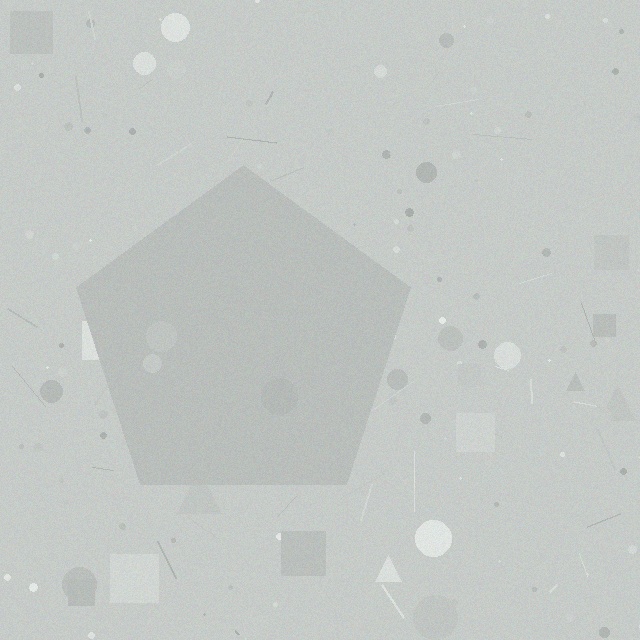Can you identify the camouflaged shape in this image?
The camouflaged shape is a pentagon.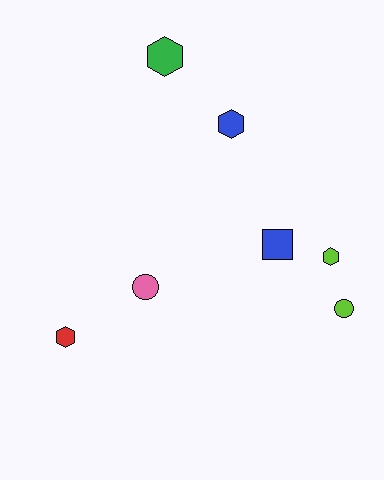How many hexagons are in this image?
There are 4 hexagons.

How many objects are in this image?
There are 7 objects.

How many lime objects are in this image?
There are 2 lime objects.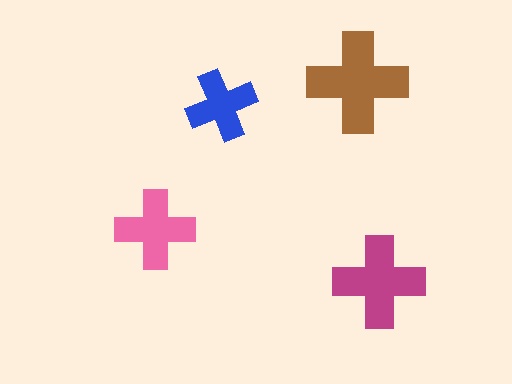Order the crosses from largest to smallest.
the brown one, the magenta one, the pink one, the blue one.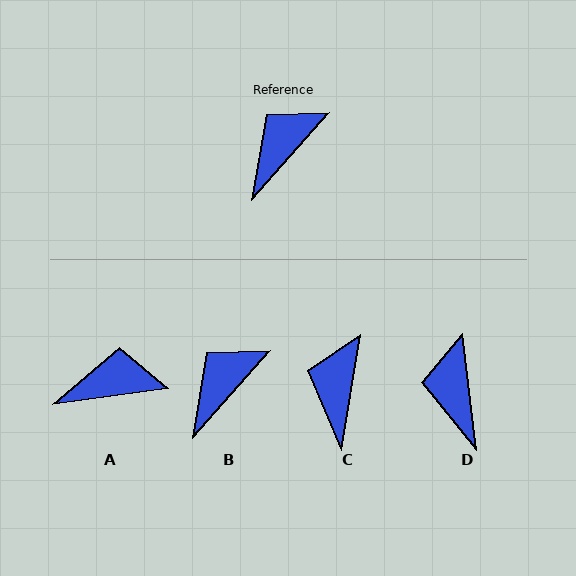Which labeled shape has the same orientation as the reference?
B.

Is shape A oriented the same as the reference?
No, it is off by about 41 degrees.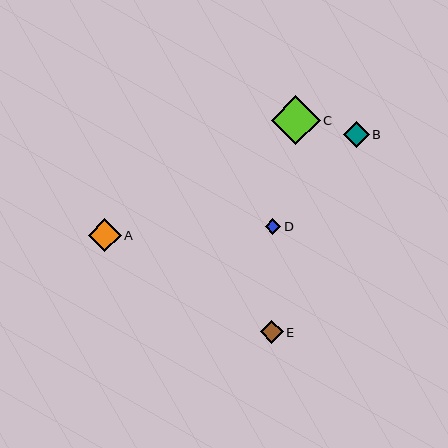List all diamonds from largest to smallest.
From largest to smallest: C, A, B, E, D.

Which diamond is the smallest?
Diamond D is the smallest with a size of approximately 16 pixels.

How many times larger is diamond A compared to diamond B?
Diamond A is approximately 1.2 times the size of diamond B.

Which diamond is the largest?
Diamond C is the largest with a size of approximately 49 pixels.